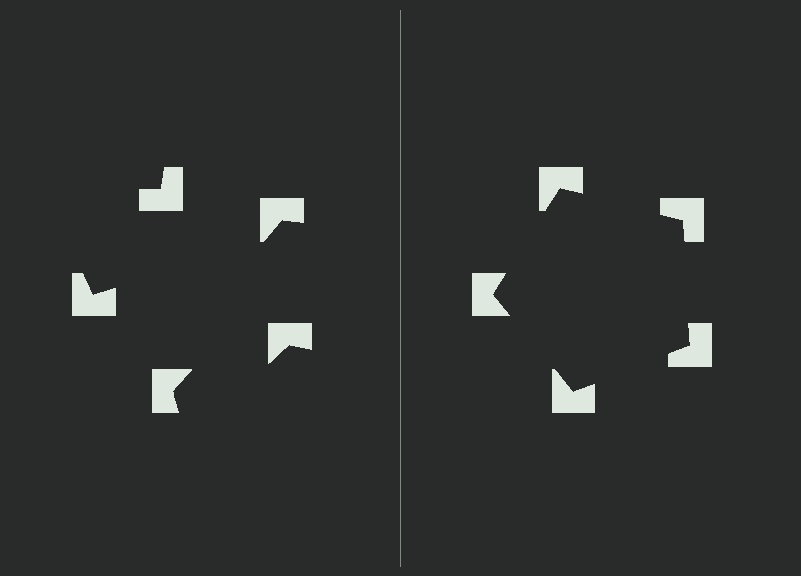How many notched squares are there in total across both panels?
10 — 5 on each side.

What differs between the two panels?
The notched squares are positioned identically on both sides; only the wedge orientations differ. On the right they align to a pentagon; on the left they are misaligned.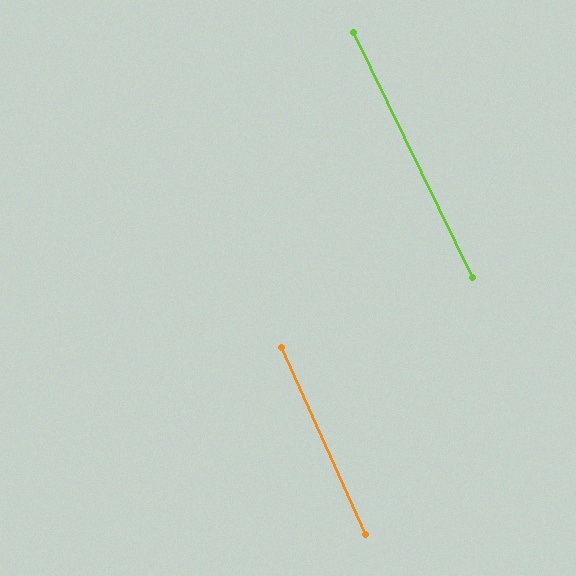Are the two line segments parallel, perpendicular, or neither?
Parallel — their directions differ by only 1.6°.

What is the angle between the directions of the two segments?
Approximately 2 degrees.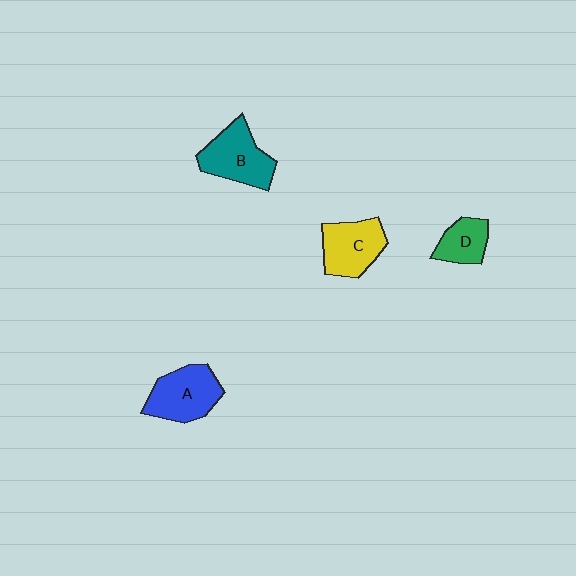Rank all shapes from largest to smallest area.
From largest to smallest: B (teal), A (blue), C (yellow), D (green).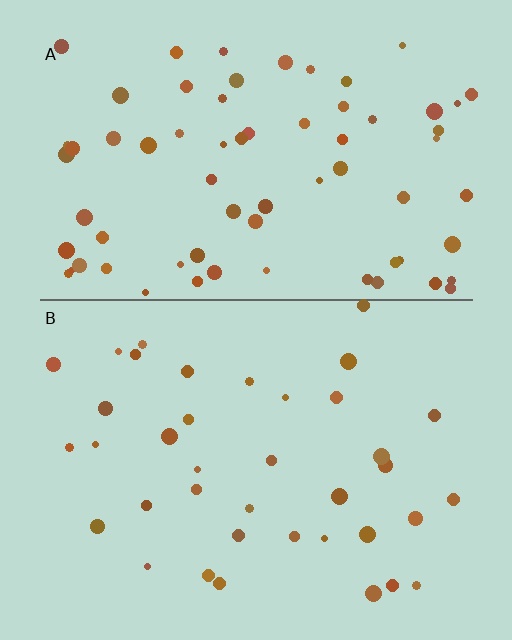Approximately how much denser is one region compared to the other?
Approximately 1.8× — region A over region B.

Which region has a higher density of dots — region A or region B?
A (the top).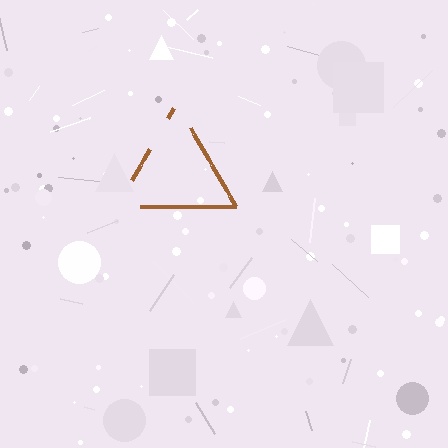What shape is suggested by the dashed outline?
The dashed outline suggests a triangle.